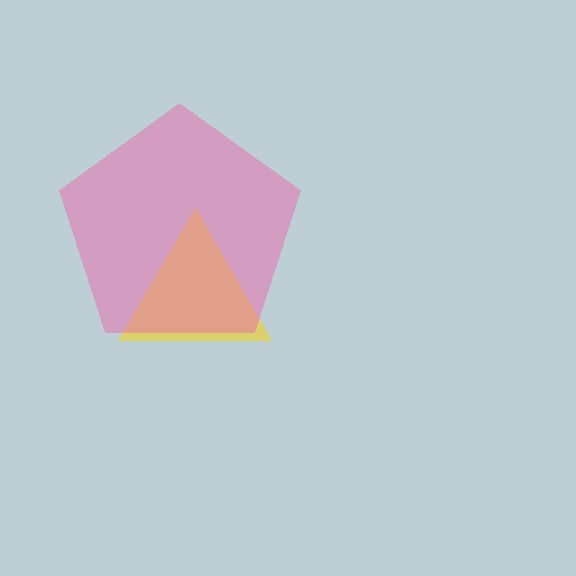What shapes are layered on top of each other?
The layered shapes are: a yellow triangle, a pink pentagon.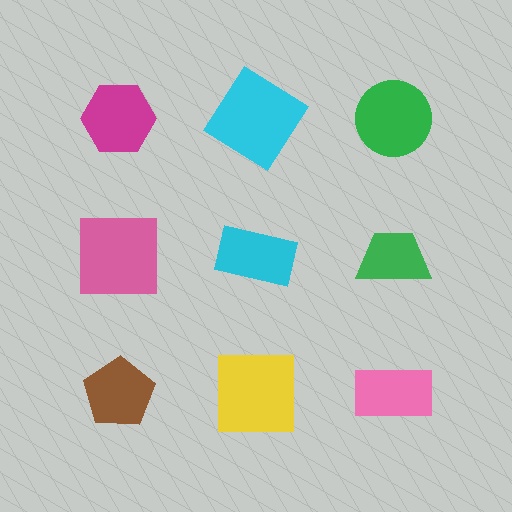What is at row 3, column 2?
A yellow square.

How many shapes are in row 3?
3 shapes.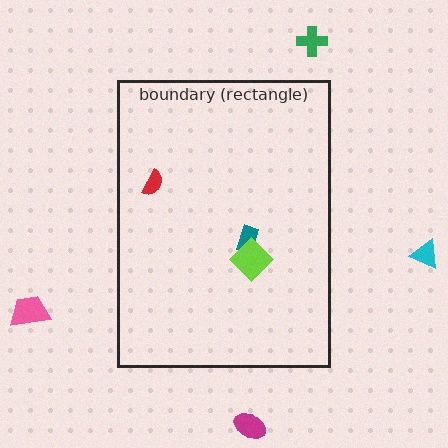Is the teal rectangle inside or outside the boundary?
Inside.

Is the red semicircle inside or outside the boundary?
Inside.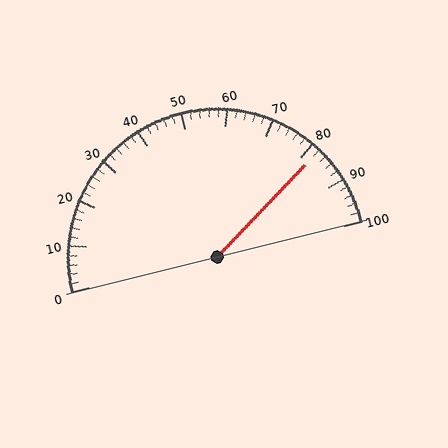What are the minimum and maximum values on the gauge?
The gauge ranges from 0 to 100.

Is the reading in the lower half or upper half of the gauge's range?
The reading is in the upper half of the range (0 to 100).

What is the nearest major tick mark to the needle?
The nearest major tick mark is 80.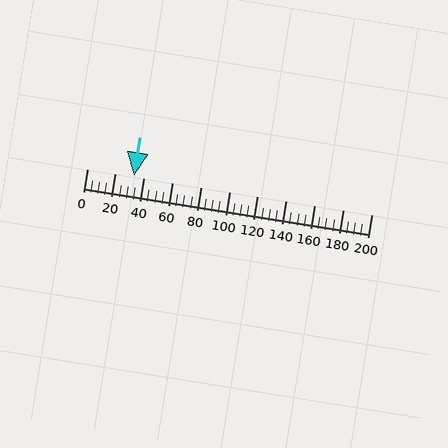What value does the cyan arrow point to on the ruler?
The cyan arrow points to approximately 33.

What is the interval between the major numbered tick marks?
The major tick marks are spaced 20 units apart.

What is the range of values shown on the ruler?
The ruler shows values from 0 to 200.